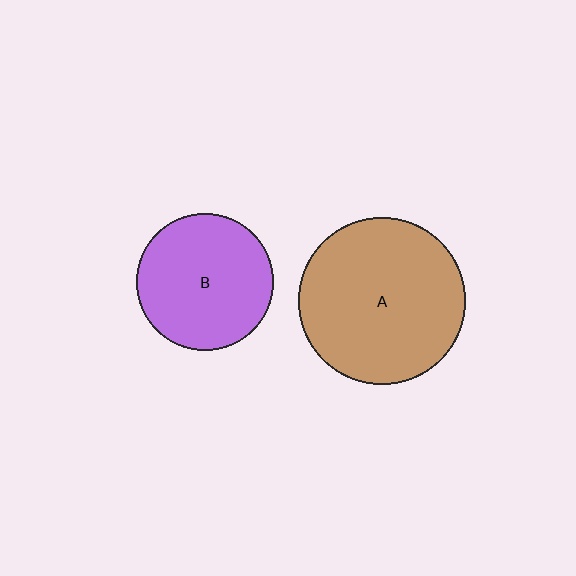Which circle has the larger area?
Circle A (brown).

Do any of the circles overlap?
No, none of the circles overlap.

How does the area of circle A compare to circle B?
Approximately 1.5 times.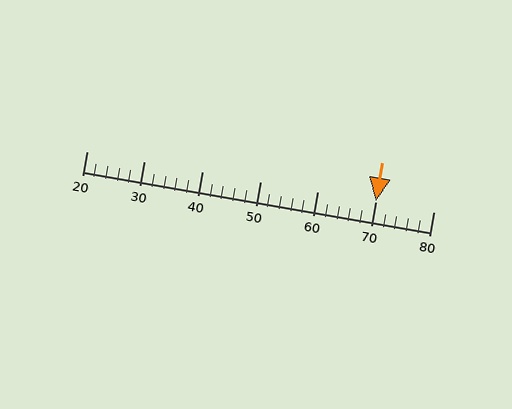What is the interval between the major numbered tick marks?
The major tick marks are spaced 10 units apart.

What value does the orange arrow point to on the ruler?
The orange arrow points to approximately 70.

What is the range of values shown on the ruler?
The ruler shows values from 20 to 80.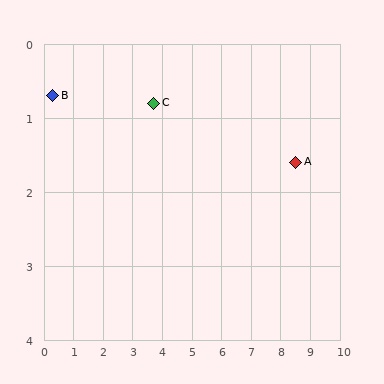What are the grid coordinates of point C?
Point C is at approximately (3.7, 0.8).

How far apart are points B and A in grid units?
Points B and A are about 8.2 grid units apart.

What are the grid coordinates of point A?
Point A is at approximately (8.5, 1.6).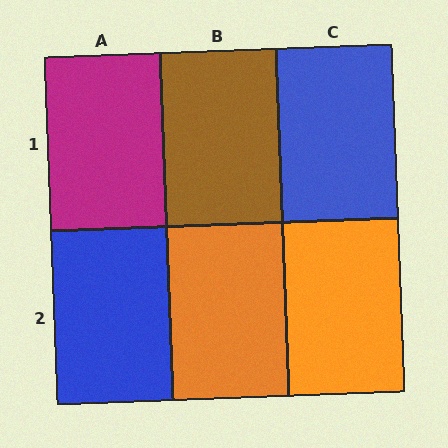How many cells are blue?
2 cells are blue.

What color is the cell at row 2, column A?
Blue.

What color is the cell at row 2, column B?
Orange.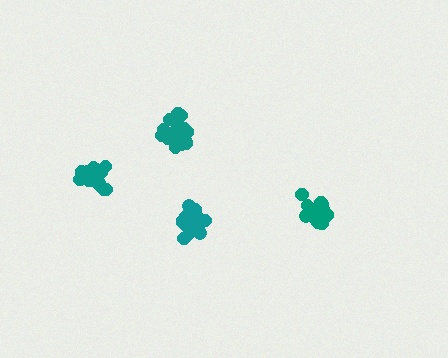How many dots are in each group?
Group 1: 20 dots, Group 2: 19 dots, Group 3: 18 dots, Group 4: 17 dots (74 total).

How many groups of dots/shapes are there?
There are 4 groups.